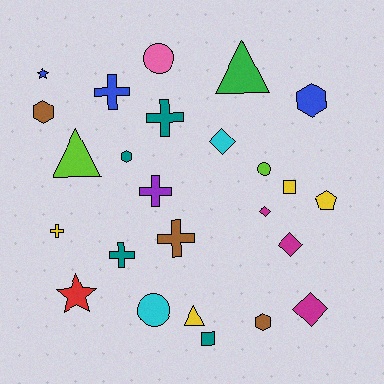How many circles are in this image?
There are 3 circles.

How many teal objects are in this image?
There are 4 teal objects.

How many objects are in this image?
There are 25 objects.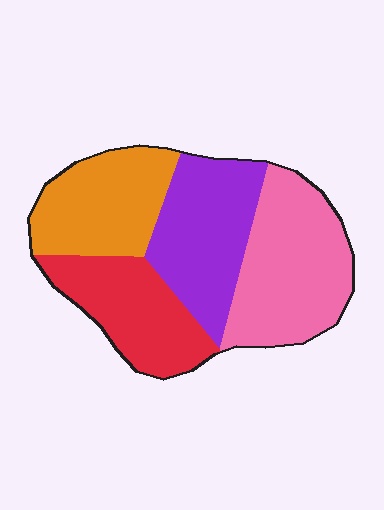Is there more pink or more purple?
Pink.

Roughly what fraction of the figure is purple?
Purple covers 25% of the figure.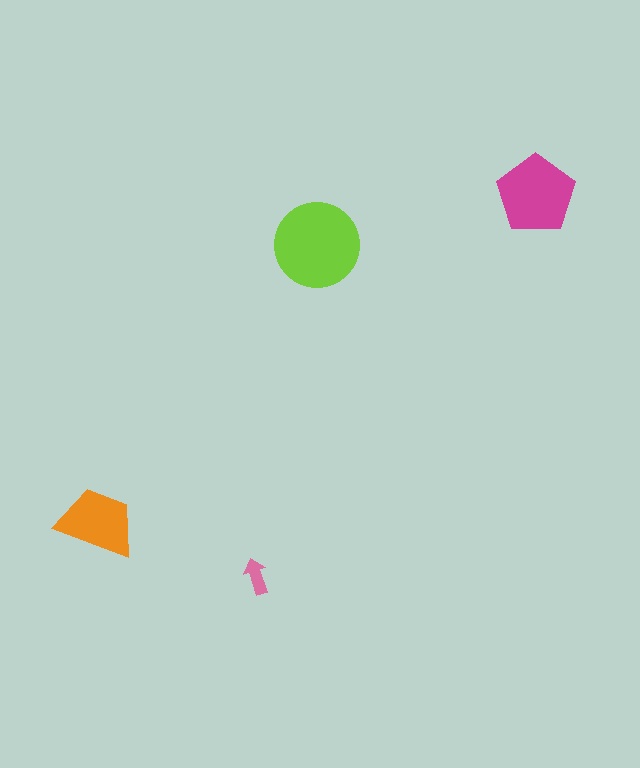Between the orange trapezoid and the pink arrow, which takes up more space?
The orange trapezoid.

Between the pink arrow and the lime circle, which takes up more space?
The lime circle.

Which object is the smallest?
The pink arrow.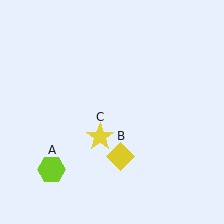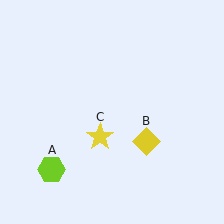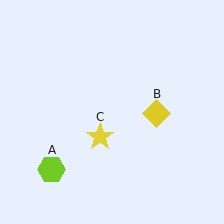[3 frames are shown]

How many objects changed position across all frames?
1 object changed position: yellow diamond (object B).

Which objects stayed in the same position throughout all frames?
Lime hexagon (object A) and yellow star (object C) remained stationary.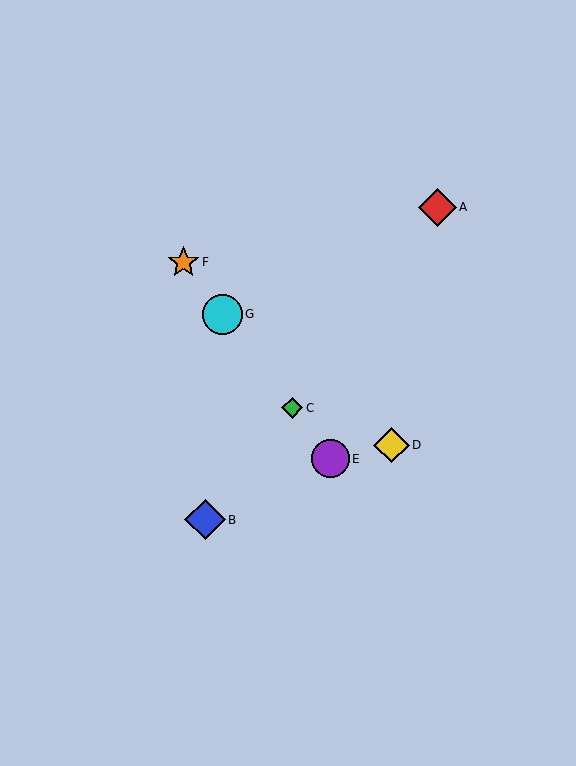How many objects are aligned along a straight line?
4 objects (C, E, F, G) are aligned along a straight line.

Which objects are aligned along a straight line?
Objects C, E, F, G are aligned along a straight line.